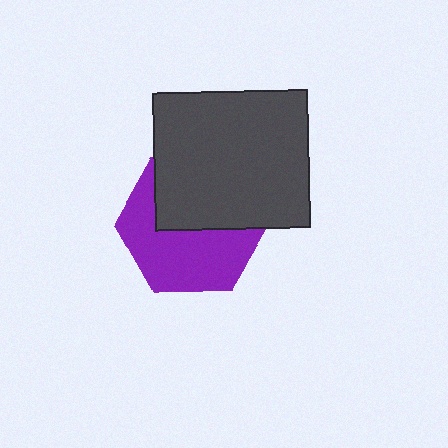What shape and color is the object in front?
The object in front is a dark gray rectangle.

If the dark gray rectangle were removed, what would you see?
You would see the complete purple hexagon.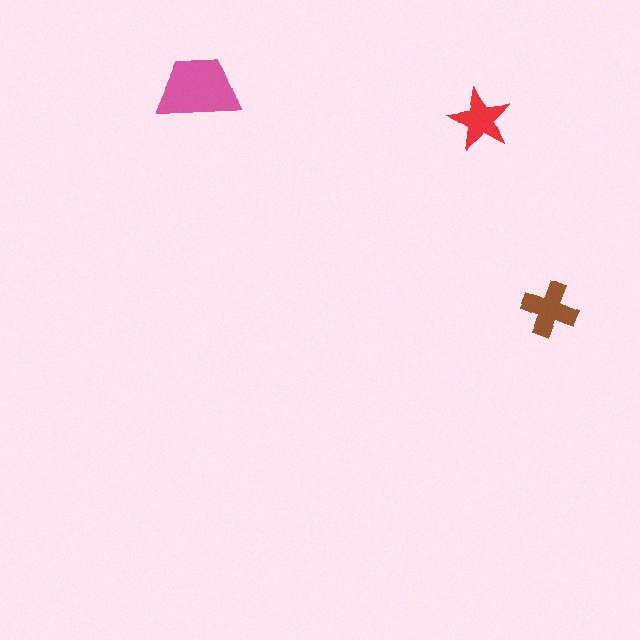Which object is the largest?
The pink trapezoid.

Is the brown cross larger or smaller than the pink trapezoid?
Smaller.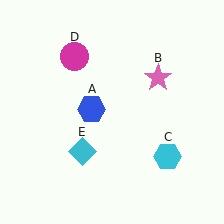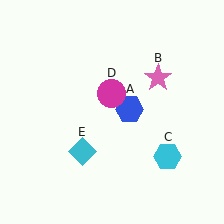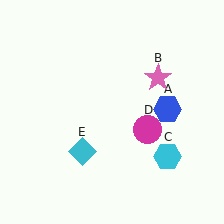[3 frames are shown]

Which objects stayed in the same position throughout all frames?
Pink star (object B) and cyan hexagon (object C) and cyan diamond (object E) remained stationary.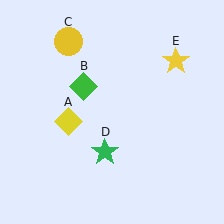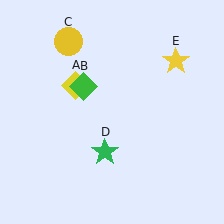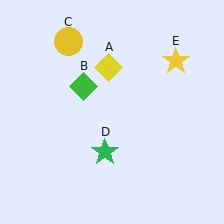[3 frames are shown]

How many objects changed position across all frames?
1 object changed position: yellow diamond (object A).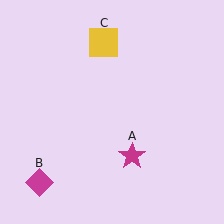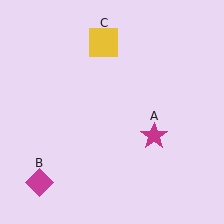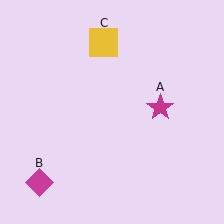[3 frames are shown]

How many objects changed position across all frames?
1 object changed position: magenta star (object A).